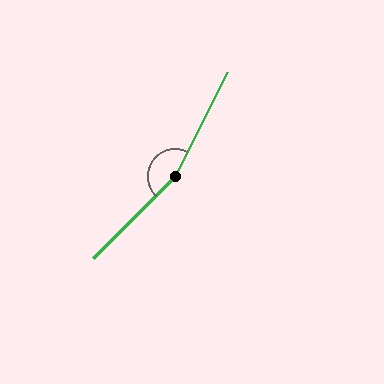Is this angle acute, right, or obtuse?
It is obtuse.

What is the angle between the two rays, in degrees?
Approximately 162 degrees.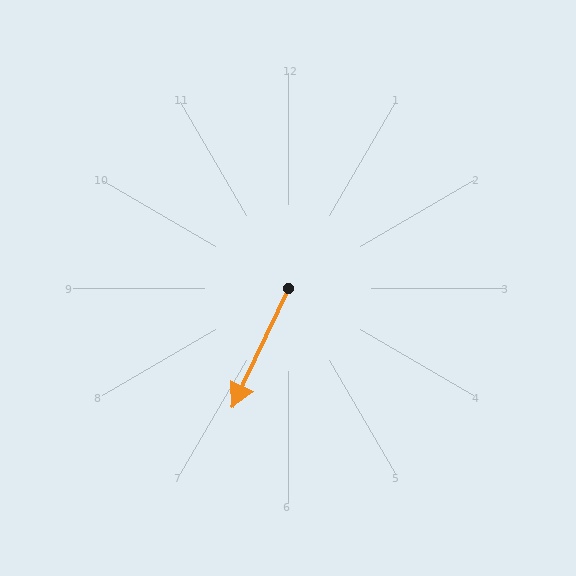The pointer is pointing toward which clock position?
Roughly 7 o'clock.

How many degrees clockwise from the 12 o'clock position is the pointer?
Approximately 205 degrees.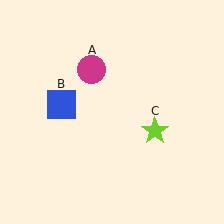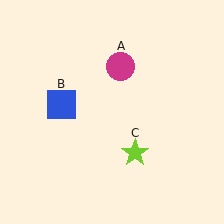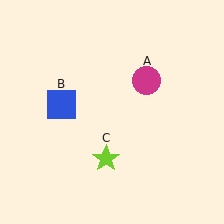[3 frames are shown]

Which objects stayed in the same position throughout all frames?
Blue square (object B) remained stationary.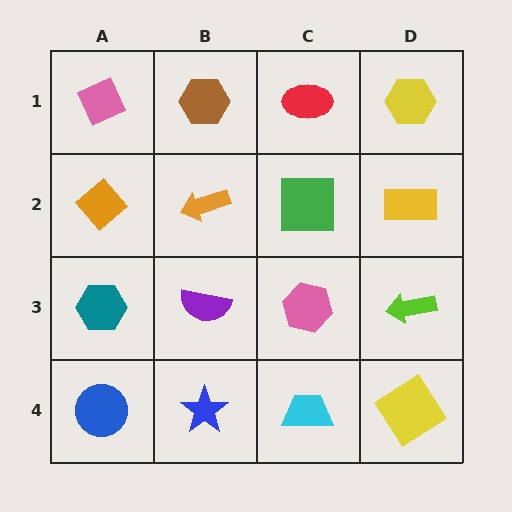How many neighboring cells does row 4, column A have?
2.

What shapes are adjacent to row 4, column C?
A pink hexagon (row 3, column C), a blue star (row 4, column B), a yellow diamond (row 4, column D).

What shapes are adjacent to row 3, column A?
An orange diamond (row 2, column A), a blue circle (row 4, column A), a purple semicircle (row 3, column B).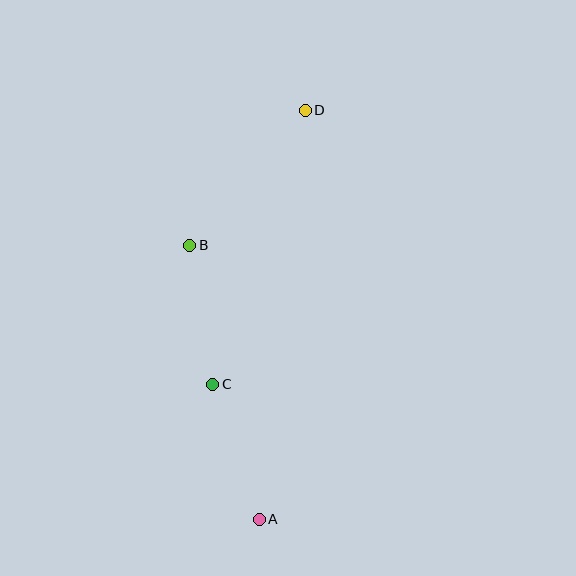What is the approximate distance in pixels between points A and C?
The distance between A and C is approximately 143 pixels.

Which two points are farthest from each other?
Points A and D are farthest from each other.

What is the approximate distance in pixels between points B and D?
The distance between B and D is approximately 178 pixels.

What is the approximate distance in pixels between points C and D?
The distance between C and D is approximately 289 pixels.